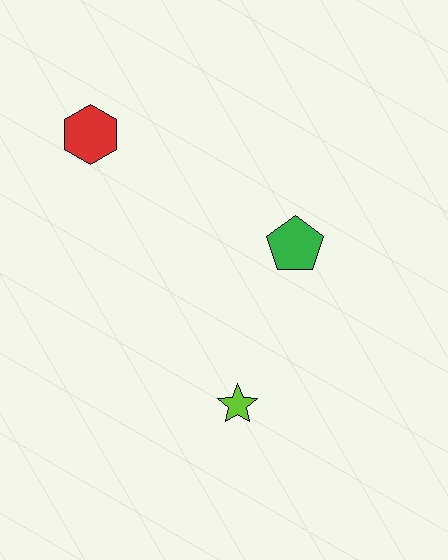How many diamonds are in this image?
There are no diamonds.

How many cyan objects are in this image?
There are no cyan objects.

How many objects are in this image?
There are 3 objects.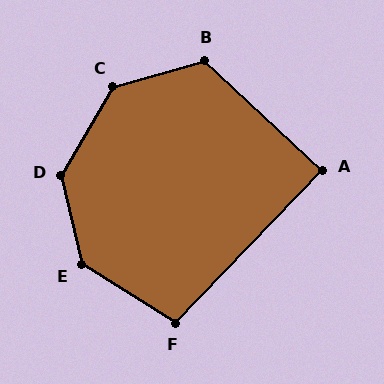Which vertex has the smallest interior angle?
A, at approximately 89 degrees.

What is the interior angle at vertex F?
Approximately 102 degrees (obtuse).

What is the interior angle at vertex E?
Approximately 135 degrees (obtuse).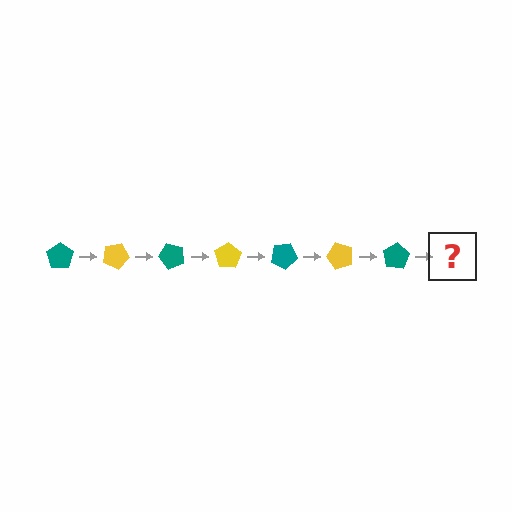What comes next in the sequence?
The next element should be a yellow pentagon, rotated 175 degrees from the start.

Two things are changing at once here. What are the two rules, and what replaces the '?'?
The two rules are that it rotates 25 degrees each step and the color cycles through teal and yellow. The '?' should be a yellow pentagon, rotated 175 degrees from the start.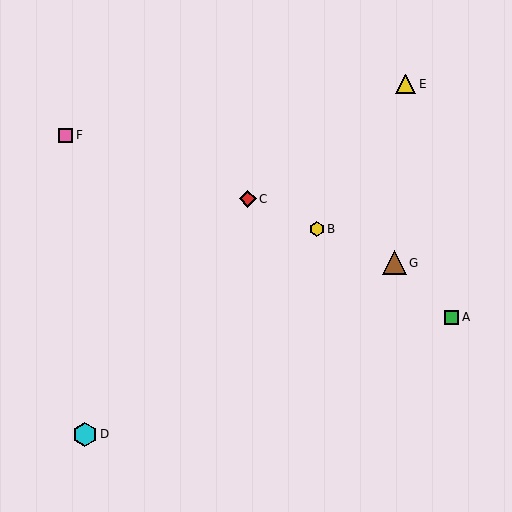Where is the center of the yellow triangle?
The center of the yellow triangle is at (406, 84).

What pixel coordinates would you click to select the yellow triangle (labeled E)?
Click at (406, 84) to select the yellow triangle E.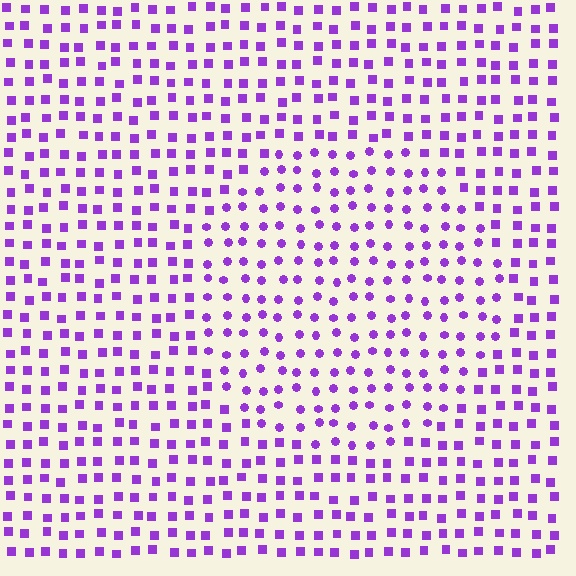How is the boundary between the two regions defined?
The boundary is defined by a change in element shape: circles inside vs. squares outside. All elements share the same color and spacing.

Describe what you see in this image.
The image is filled with small purple elements arranged in a uniform grid. A circle-shaped region contains circles, while the surrounding area contains squares. The boundary is defined purely by the change in element shape.